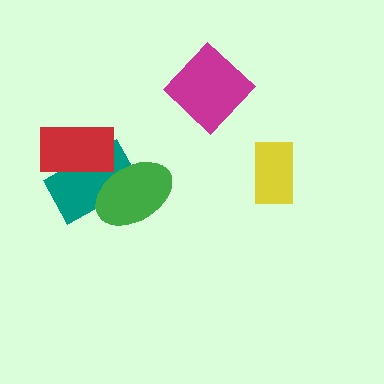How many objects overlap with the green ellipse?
1 object overlaps with the green ellipse.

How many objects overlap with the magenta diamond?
0 objects overlap with the magenta diamond.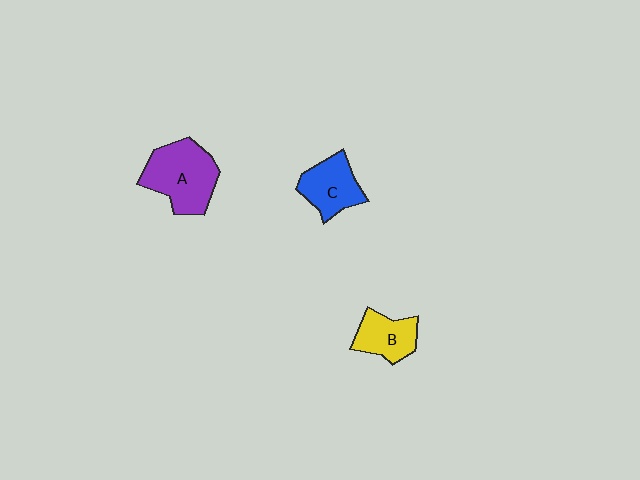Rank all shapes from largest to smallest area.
From largest to smallest: A (purple), C (blue), B (yellow).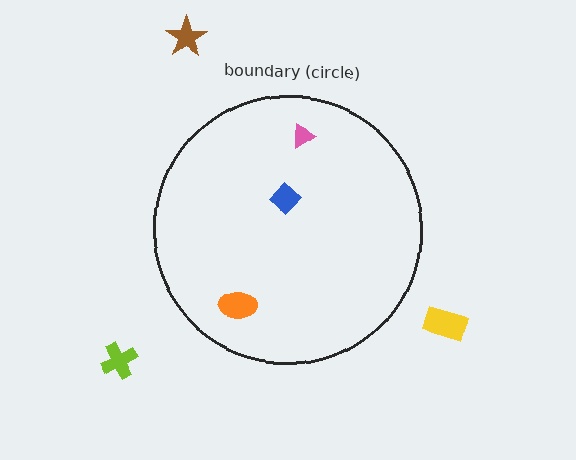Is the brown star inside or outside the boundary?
Outside.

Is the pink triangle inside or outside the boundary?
Inside.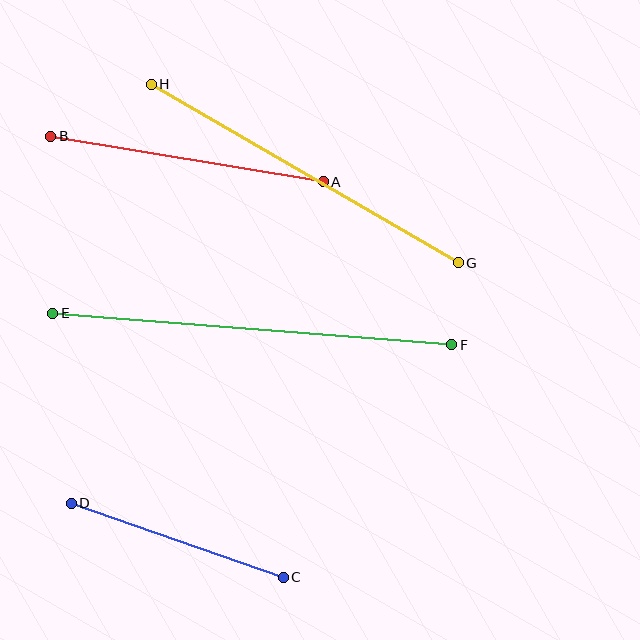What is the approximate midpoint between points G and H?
The midpoint is at approximately (305, 173) pixels.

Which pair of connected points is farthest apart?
Points E and F are farthest apart.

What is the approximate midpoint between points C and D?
The midpoint is at approximately (177, 540) pixels.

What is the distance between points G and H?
The distance is approximately 355 pixels.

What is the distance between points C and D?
The distance is approximately 225 pixels.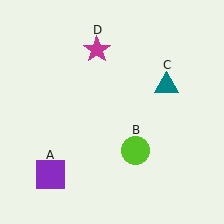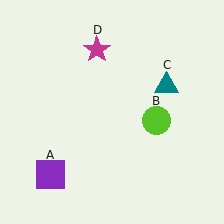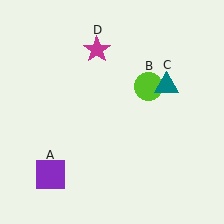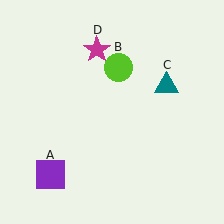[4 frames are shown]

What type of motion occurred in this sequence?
The lime circle (object B) rotated counterclockwise around the center of the scene.